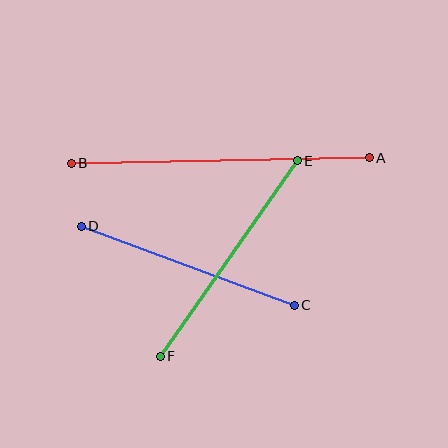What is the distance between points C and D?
The distance is approximately 227 pixels.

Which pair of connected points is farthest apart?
Points A and B are farthest apart.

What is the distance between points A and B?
The distance is approximately 298 pixels.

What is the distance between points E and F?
The distance is approximately 239 pixels.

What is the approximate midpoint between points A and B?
The midpoint is at approximately (220, 161) pixels.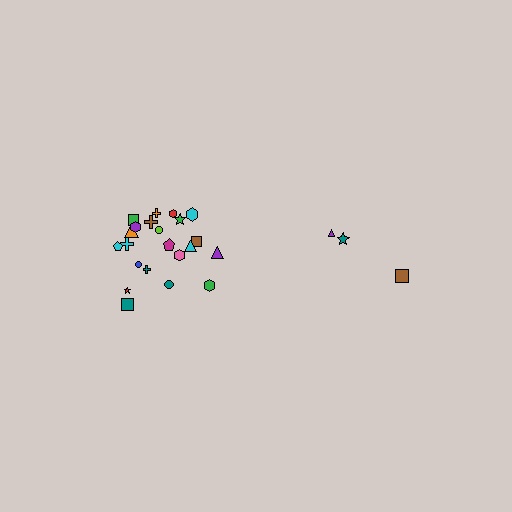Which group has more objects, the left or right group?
The left group.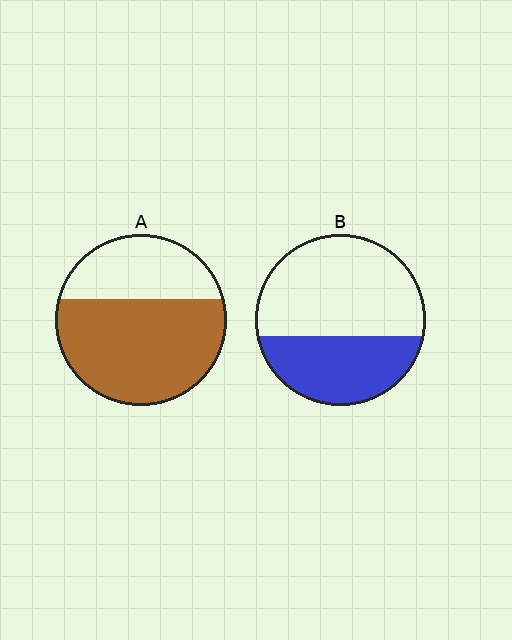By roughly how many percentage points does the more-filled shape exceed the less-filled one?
By roughly 25 percentage points (A over B).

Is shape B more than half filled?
No.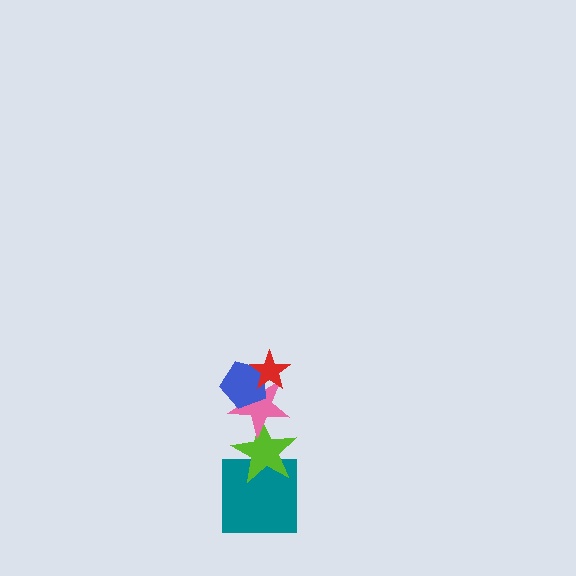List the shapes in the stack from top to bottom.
From top to bottom: the red star, the blue pentagon, the pink star, the lime star, the teal square.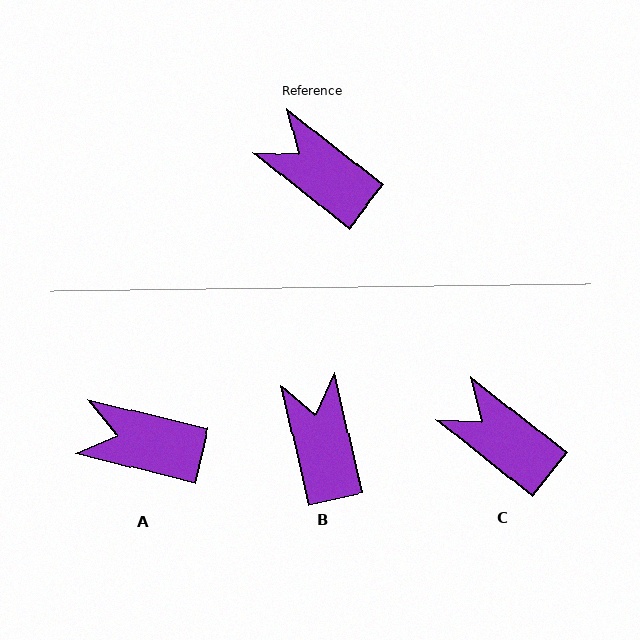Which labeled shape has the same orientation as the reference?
C.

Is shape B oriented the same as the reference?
No, it is off by about 39 degrees.